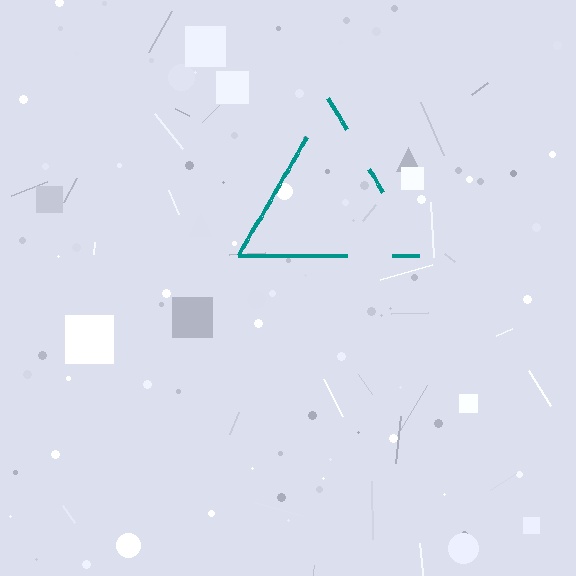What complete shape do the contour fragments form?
The contour fragments form a triangle.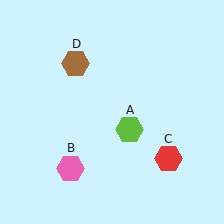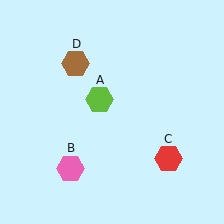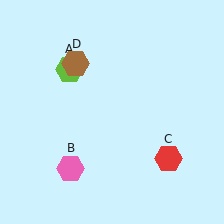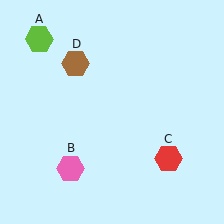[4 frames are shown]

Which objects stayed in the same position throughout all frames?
Pink hexagon (object B) and red hexagon (object C) and brown hexagon (object D) remained stationary.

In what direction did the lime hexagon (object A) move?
The lime hexagon (object A) moved up and to the left.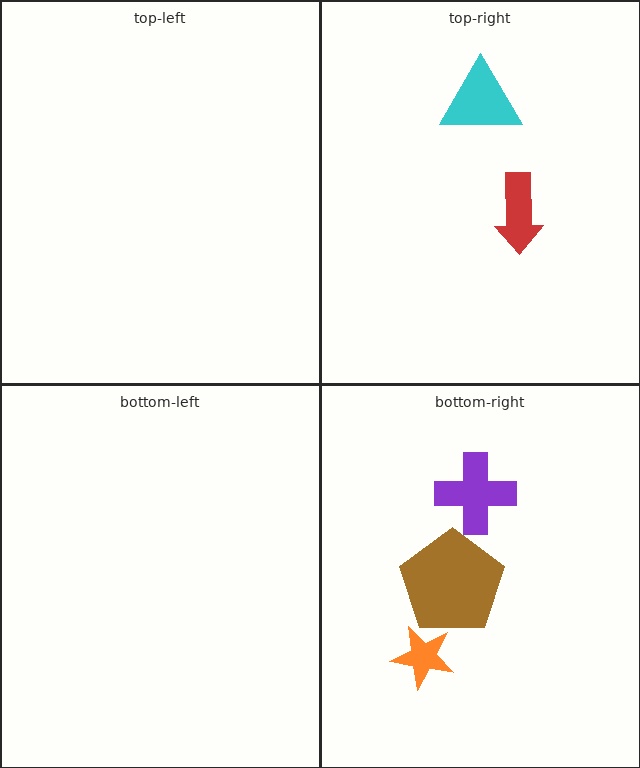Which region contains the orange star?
The bottom-right region.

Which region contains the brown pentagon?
The bottom-right region.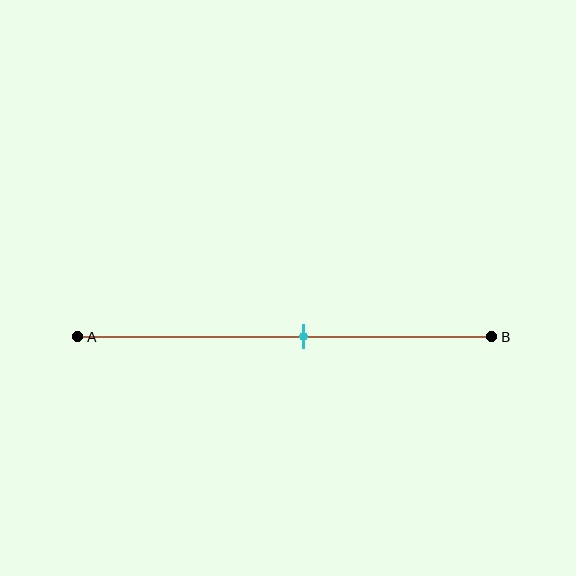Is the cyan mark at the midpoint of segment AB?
No, the mark is at about 55% from A, not at the 50% midpoint.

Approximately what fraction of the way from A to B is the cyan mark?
The cyan mark is approximately 55% of the way from A to B.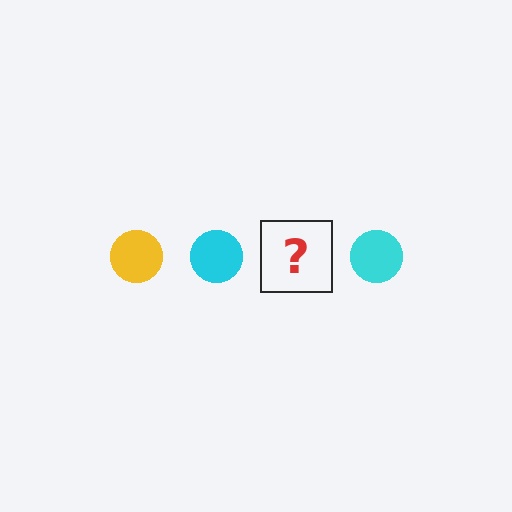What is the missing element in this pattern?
The missing element is a yellow circle.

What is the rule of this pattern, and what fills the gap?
The rule is that the pattern cycles through yellow, cyan circles. The gap should be filled with a yellow circle.